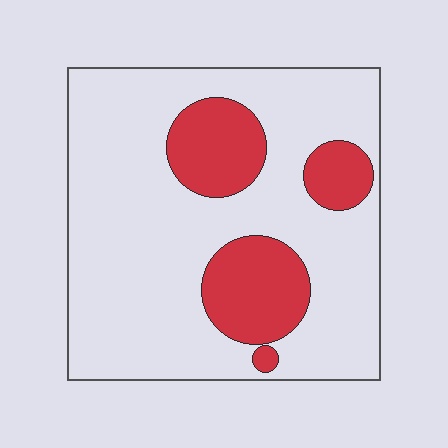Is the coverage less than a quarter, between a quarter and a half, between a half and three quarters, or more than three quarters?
Less than a quarter.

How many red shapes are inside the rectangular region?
4.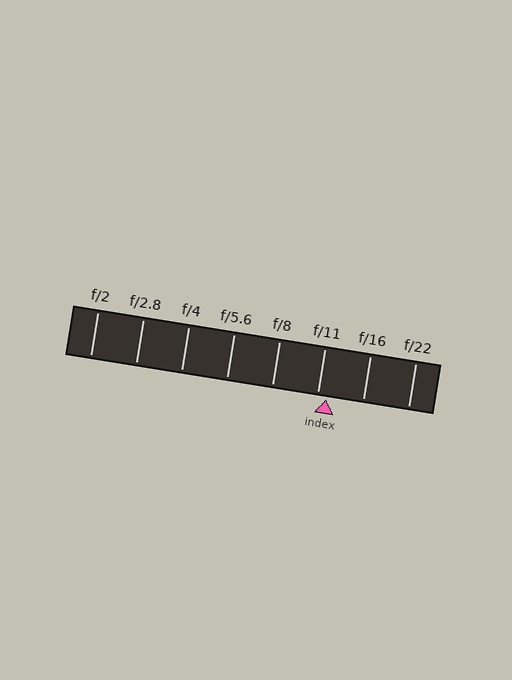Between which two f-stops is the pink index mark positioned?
The index mark is between f/11 and f/16.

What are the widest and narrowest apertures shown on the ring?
The widest aperture shown is f/2 and the narrowest is f/22.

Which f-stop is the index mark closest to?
The index mark is closest to f/11.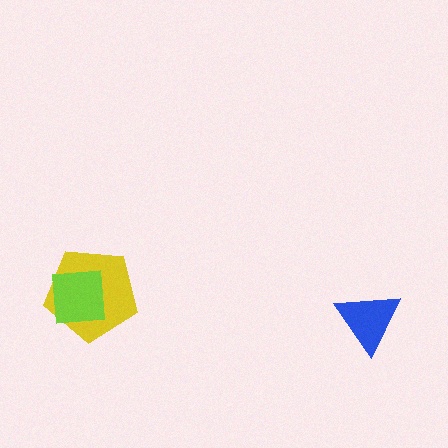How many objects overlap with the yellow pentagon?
1 object overlaps with the yellow pentagon.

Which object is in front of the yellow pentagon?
The lime square is in front of the yellow pentagon.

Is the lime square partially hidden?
No, no other shape covers it.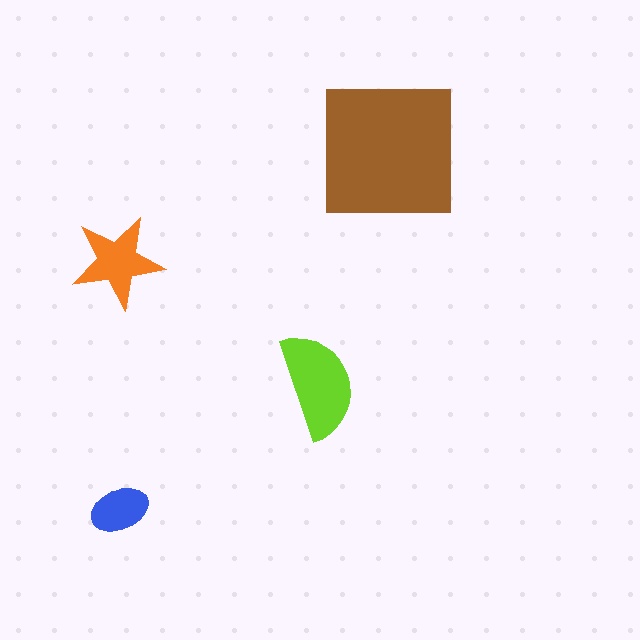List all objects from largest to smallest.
The brown square, the lime semicircle, the orange star, the blue ellipse.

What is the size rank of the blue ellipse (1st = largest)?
4th.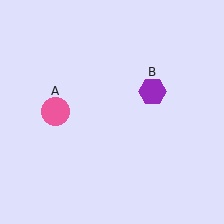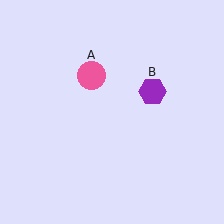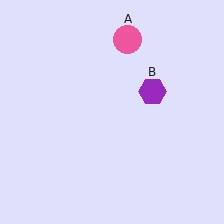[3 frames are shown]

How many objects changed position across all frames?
1 object changed position: pink circle (object A).